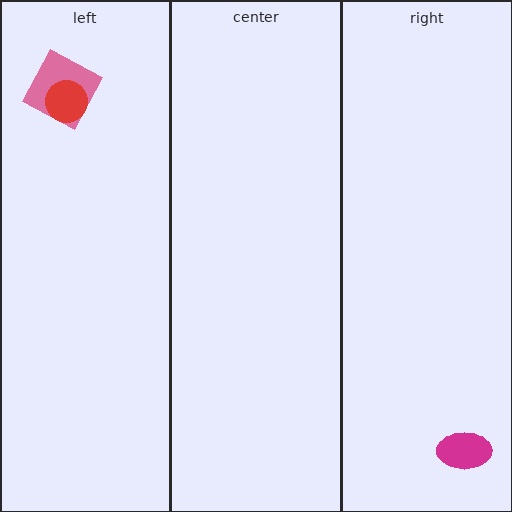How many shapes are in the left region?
2.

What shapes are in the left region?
The pink square, the red circle.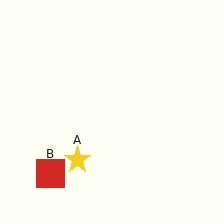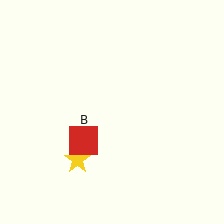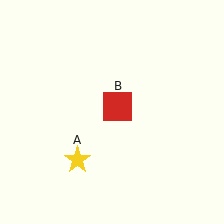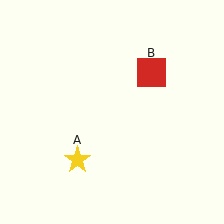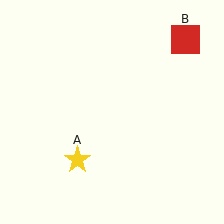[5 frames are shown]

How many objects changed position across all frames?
1 object changed position: red square (object B).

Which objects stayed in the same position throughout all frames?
Yellow star (object A) remained stationary.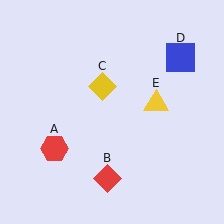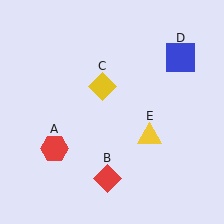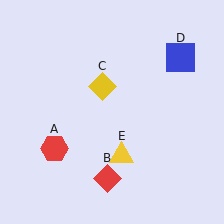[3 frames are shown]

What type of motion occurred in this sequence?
The yellow triangle (object E) rotated clockwise around the center of the scene.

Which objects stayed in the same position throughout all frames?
Red hexagon (object A) and red diamond (object B) and yellow diamond (object C) and blue square (object D) remained stationary.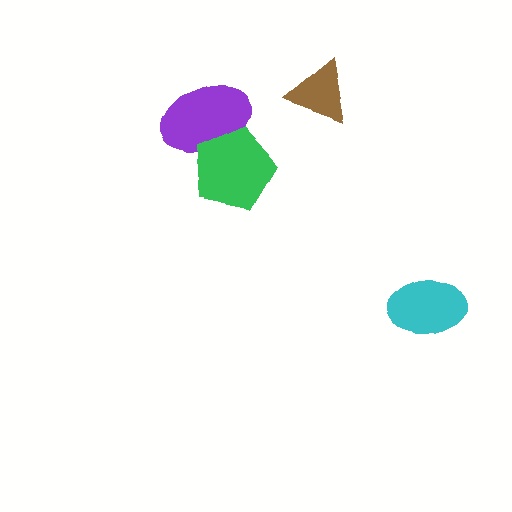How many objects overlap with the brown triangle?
0 objects overlap with the brown triangle.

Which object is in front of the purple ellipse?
The green pentagon is in front of the purple ellipse.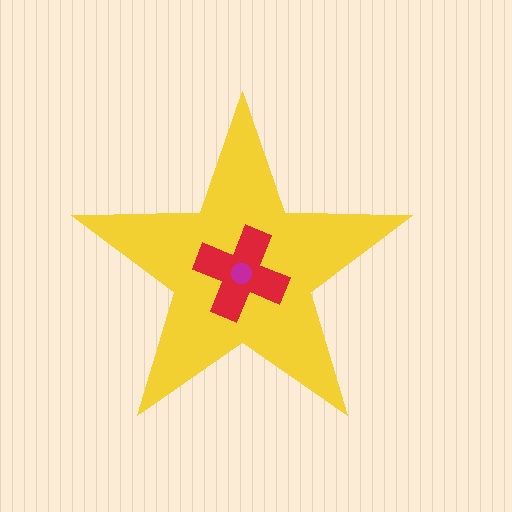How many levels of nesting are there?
3.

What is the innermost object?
The magenta circle.